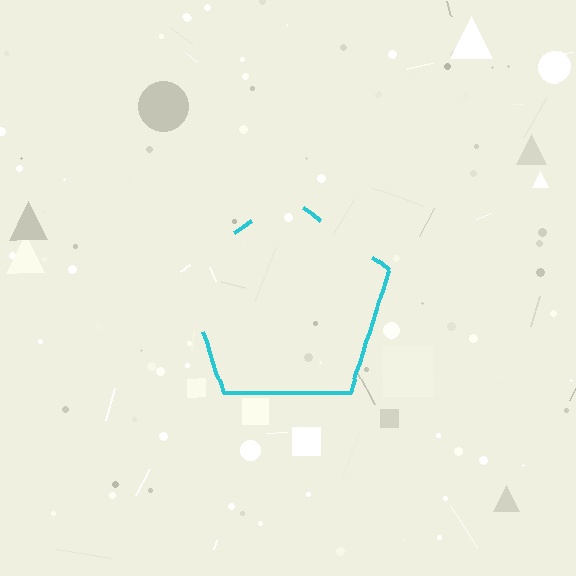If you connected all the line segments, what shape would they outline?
They would outline a pentagon.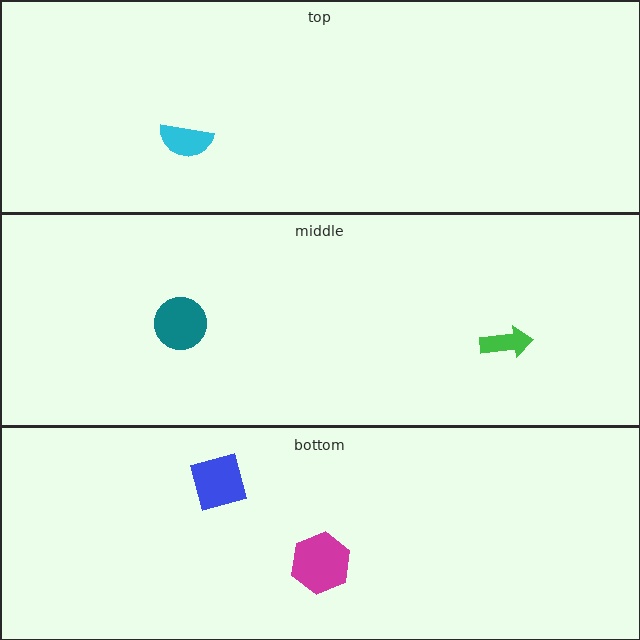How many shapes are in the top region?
1.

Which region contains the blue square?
The bottom region.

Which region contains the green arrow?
The middle region.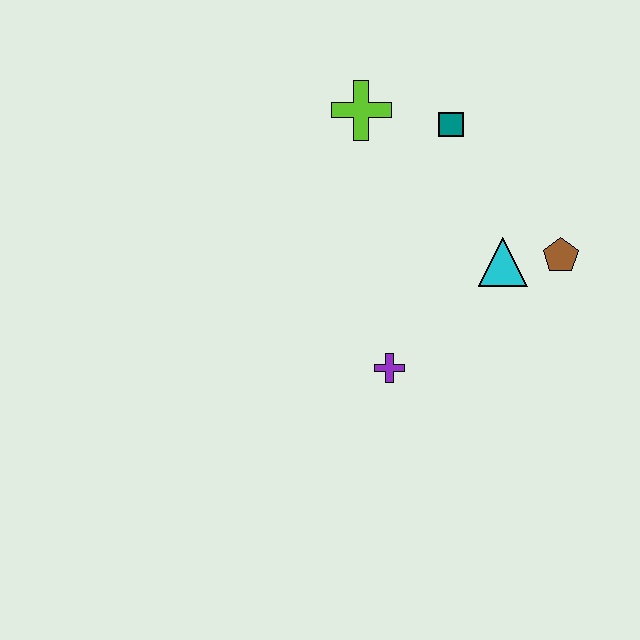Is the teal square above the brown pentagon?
Yes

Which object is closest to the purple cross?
The cyan triangle is closest to the purple cross.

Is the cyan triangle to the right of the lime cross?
Yes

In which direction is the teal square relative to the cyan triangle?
The teal square is above the cyan triangle.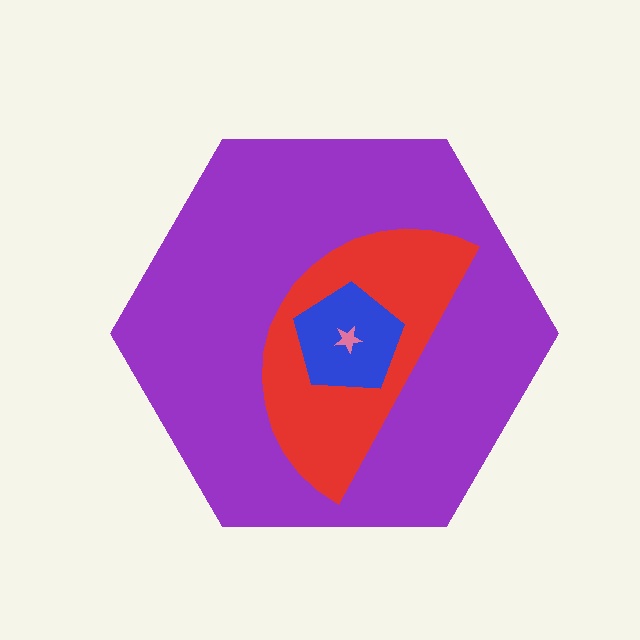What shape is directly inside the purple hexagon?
The red semicircle.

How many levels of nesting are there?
4.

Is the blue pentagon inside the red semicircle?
Yes.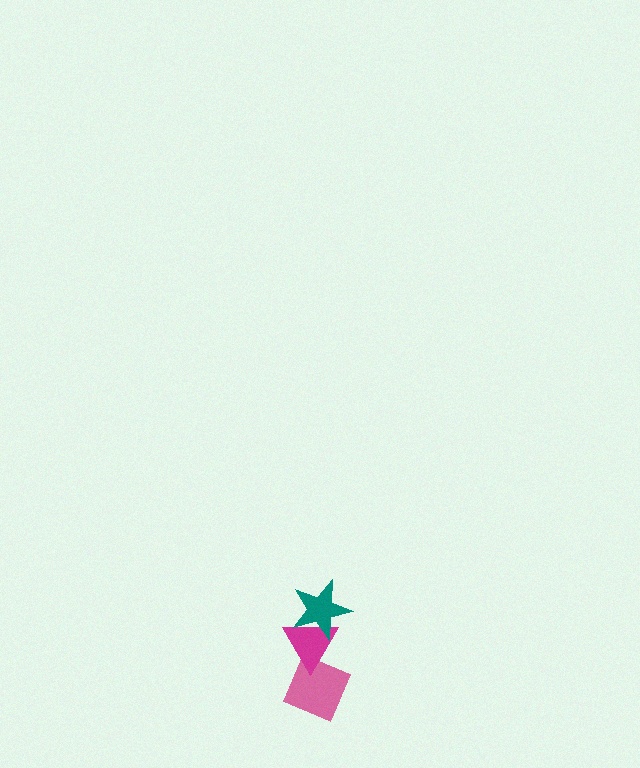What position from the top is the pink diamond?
The pink diamond is 3rd from the top.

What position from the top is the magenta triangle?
The magenta triangle is 2nd from the top.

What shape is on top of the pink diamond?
The magenta triangle is on top of the pink diamond.